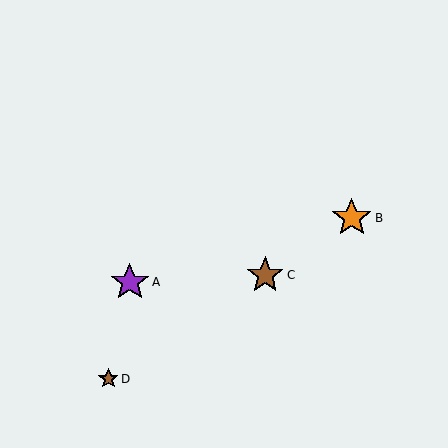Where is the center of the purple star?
The center of the purple star is at (130, 282).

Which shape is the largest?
The orange star (labeled B) is the largest.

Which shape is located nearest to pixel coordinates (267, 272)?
The brown star (labeled C) at (265, 275) is nearest to that location.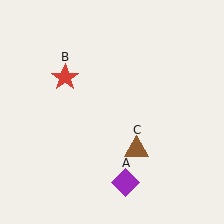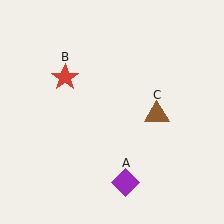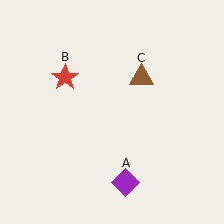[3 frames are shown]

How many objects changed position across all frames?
1 object changed position: brown triangle (object C).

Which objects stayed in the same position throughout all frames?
Purple diamond (object A) and red star (object B) remained stationary.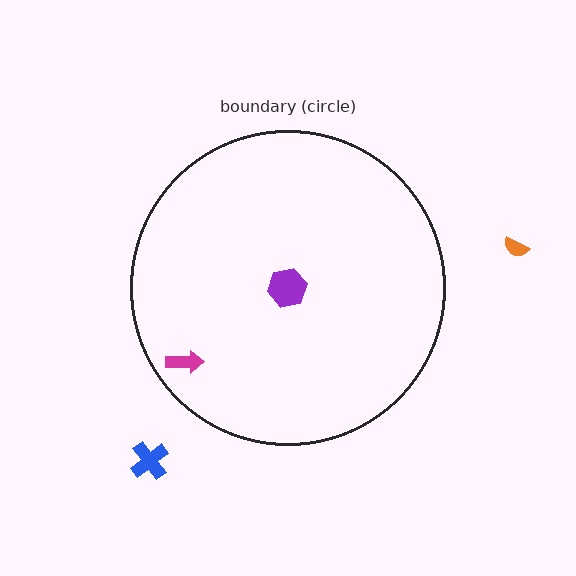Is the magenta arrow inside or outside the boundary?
Inside.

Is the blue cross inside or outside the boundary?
Outside.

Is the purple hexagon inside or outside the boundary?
Inside.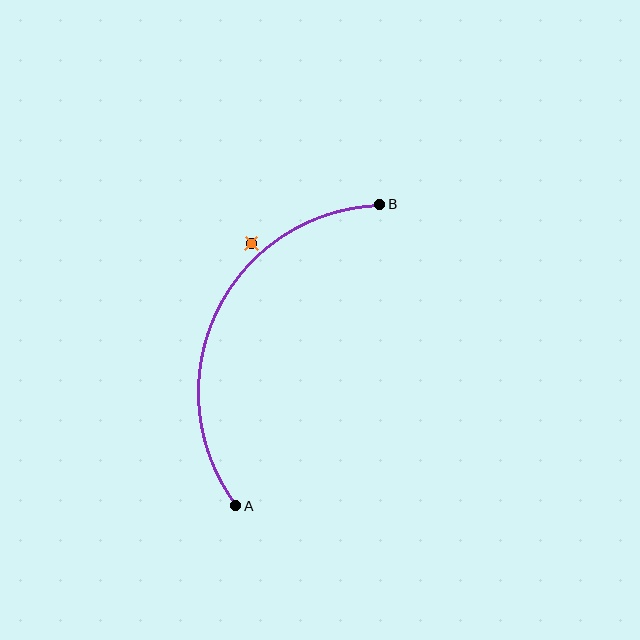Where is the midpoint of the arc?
The arc midpoint is the point on the curve farthest from the straight line joining A and B. It sits to the left of that line.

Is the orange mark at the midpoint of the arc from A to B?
No — the orange mark does not lie on the arc at all. It sits slightly outside the curve.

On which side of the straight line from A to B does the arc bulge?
The arc bulges to the left of the straight line connecting A and B.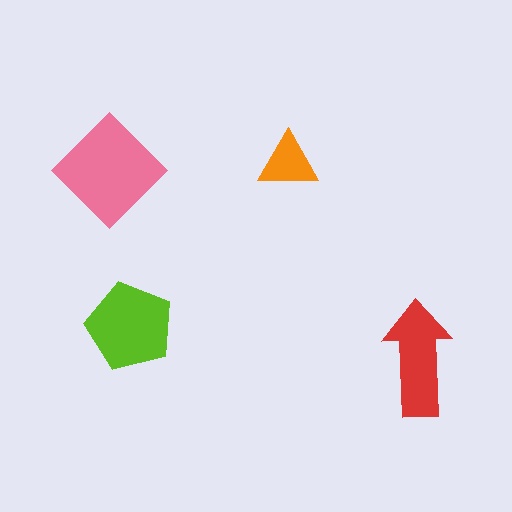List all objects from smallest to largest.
The orange triangle, the red arrow, the lime pentagon, the pink diamond.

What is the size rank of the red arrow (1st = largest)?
3rd.